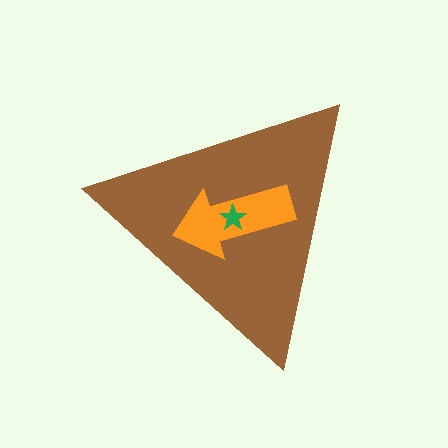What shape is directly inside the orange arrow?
The green star.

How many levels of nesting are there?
3.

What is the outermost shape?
The brown triangle.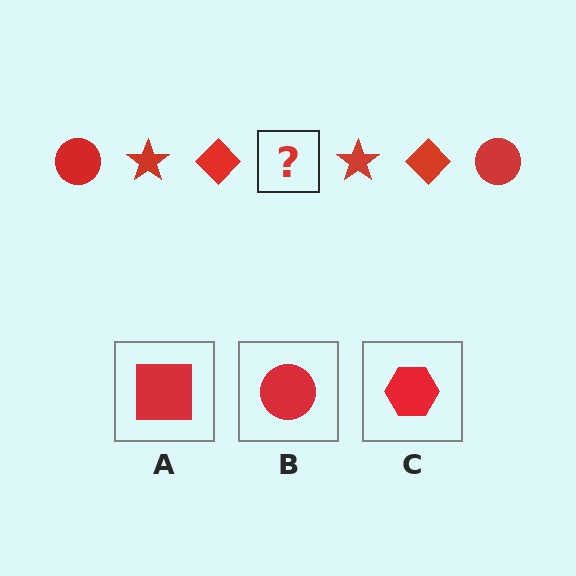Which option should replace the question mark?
Option B.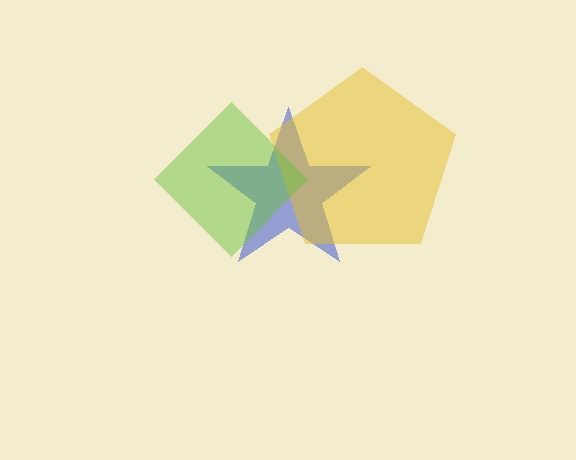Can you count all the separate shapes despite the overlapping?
Yes, there are 3 separate shapes.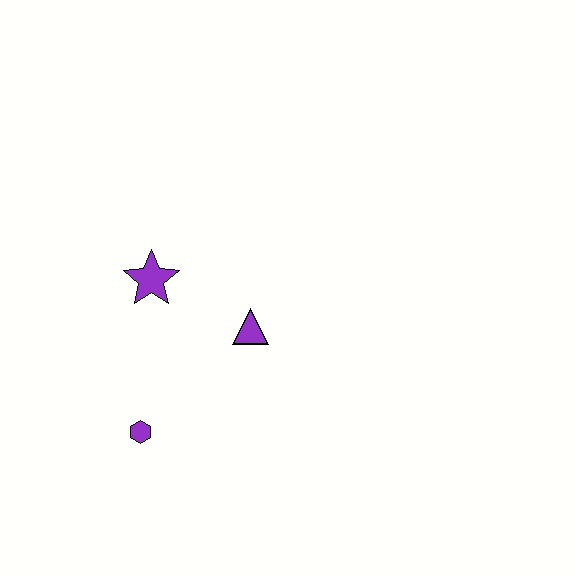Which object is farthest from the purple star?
The purple hexagon is farthest from the purple star.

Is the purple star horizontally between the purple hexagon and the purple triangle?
Yes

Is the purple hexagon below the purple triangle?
Yes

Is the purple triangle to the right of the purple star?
Yes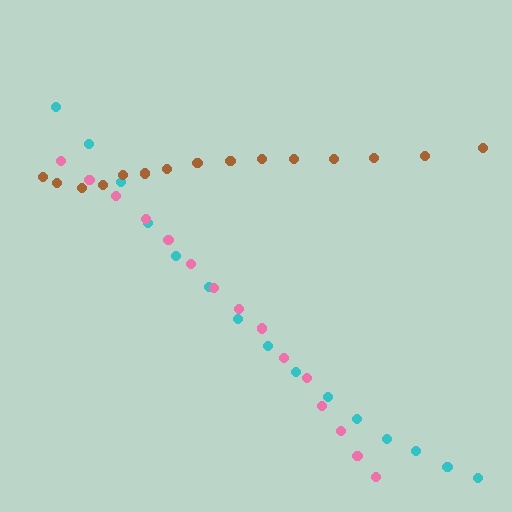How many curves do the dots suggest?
There are 3 distinct paths.